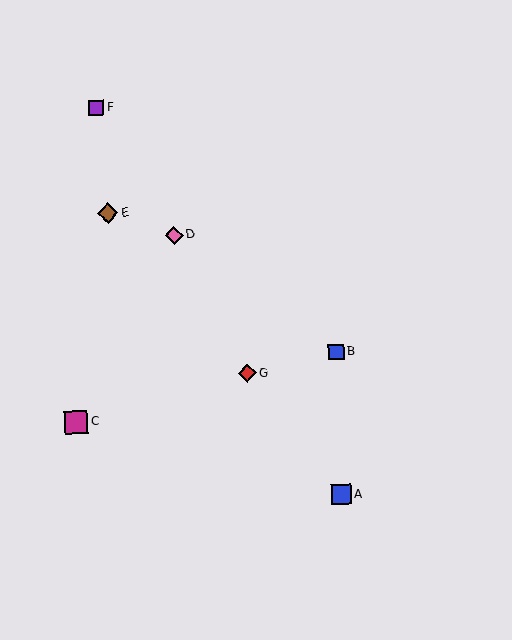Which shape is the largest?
The magenta square (labeled C) is the largest.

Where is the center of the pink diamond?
The center of the pink diamond is at (174, 235).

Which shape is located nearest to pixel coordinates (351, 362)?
The blue square (labeled B) at (336, 352) is nearest to that location.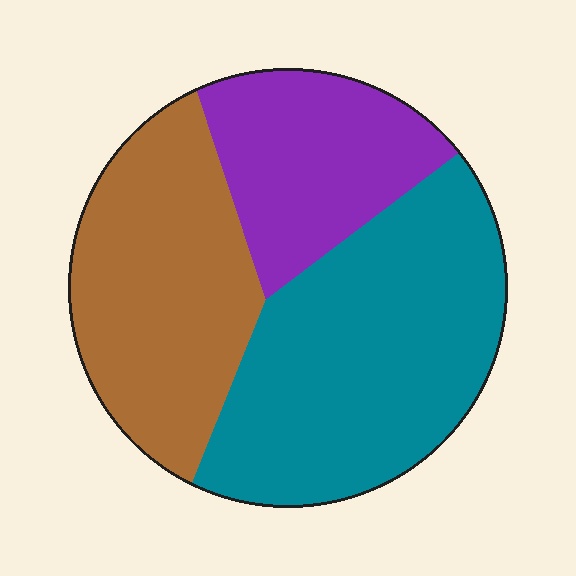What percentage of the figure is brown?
Brown covers around 35% of the figure.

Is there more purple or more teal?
Teal.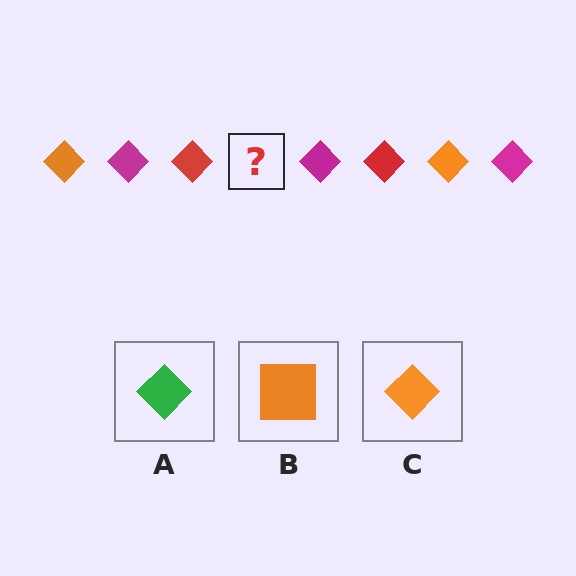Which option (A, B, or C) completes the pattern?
C.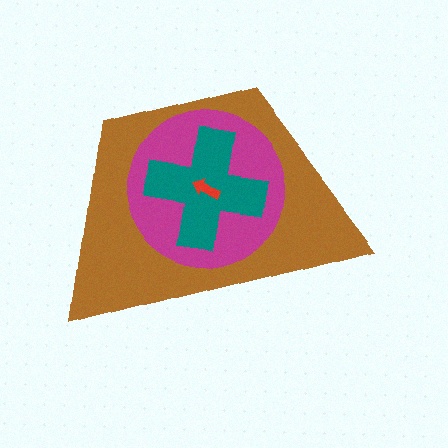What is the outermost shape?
The brown trapezoid.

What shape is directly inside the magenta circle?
The teal cross.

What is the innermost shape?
The red arrow.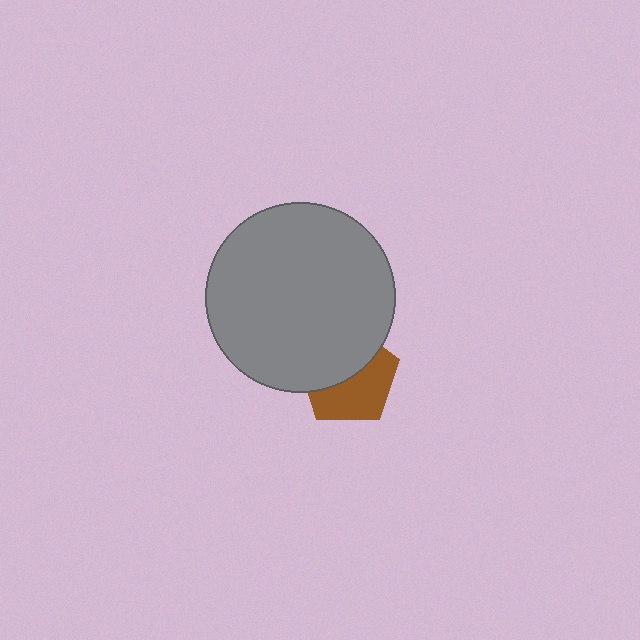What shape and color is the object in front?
The object in front is a gray circle.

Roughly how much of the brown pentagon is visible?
About half of it is visible (roughly 51%).